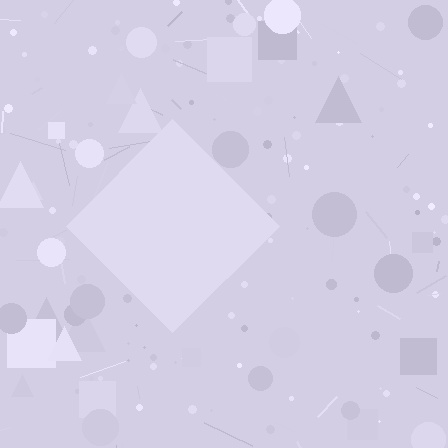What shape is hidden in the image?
A diamond is hidden in the image.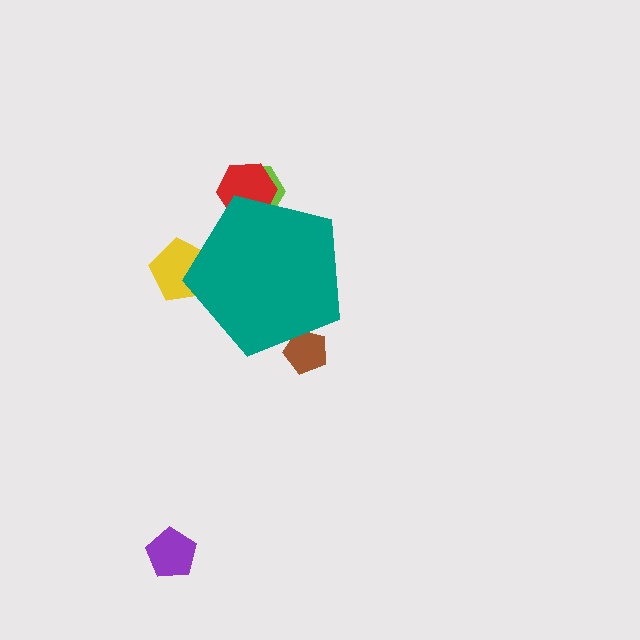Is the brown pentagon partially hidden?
Yes, the brown pentagon is partially hidden behind the teal pentagon.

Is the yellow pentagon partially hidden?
Yes, the yellow pentagon is partially hidden behind the teal pentagon.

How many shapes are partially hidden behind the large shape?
4 shapes are partially hidden.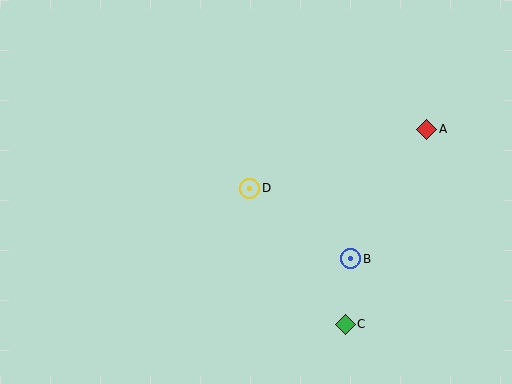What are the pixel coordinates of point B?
Point B is at (351, 259).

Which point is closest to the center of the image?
Point D at (250, 188) is closest to the center.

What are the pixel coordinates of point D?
Point D is at (250, 188).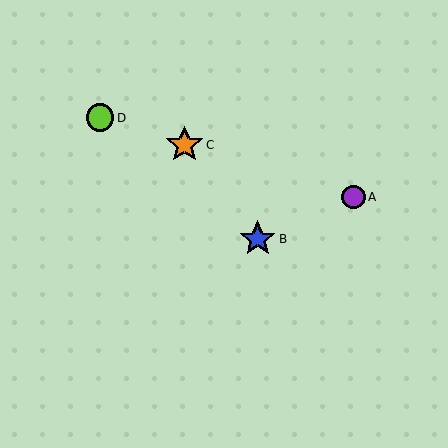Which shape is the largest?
The orange star (labeled C) is the largest.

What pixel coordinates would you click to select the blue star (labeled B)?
Click at (258, 239) to select the blue star B.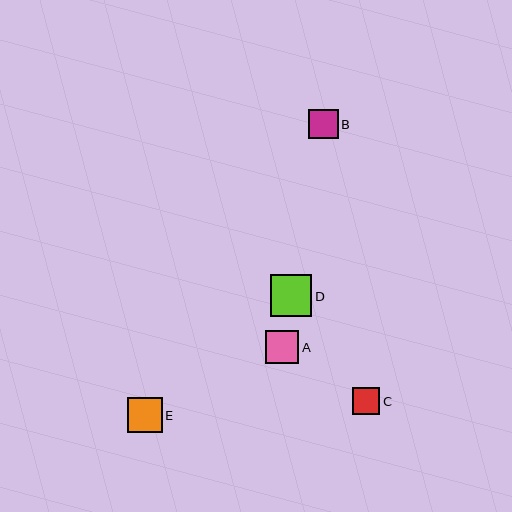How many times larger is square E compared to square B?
Square E is approximately 1.2 times the size of square B.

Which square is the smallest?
Square C is the smallest with a size of approximately 27 pixels.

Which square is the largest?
Square D is the largest with a size of approximately 41 pixels.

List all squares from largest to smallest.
From largest to smallest: D, E, A, B, C.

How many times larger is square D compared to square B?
Square D is approximately 1.4 times the size of square B.